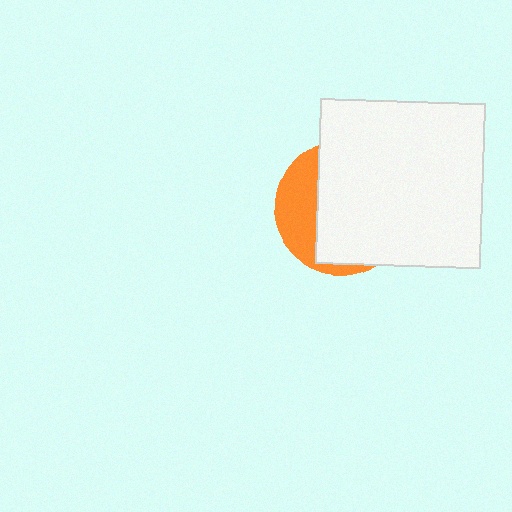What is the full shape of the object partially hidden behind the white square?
The partially hidden object is an orange circle.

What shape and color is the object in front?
The object in front is a white square.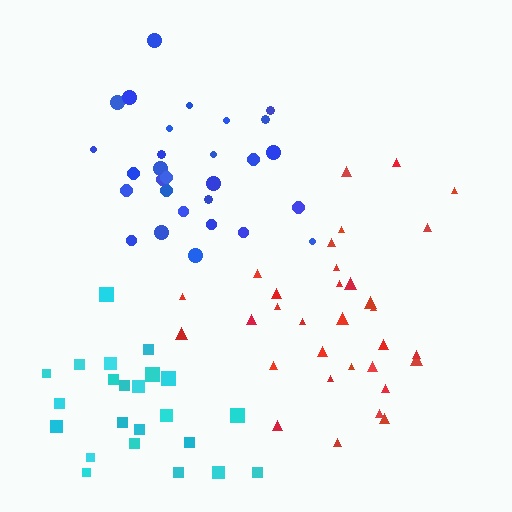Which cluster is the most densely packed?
Blue.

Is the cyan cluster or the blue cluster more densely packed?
Blue.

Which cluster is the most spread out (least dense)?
Cyan.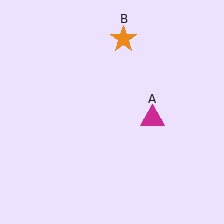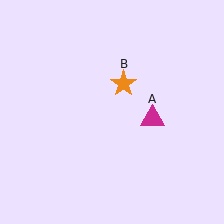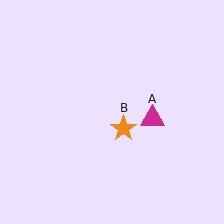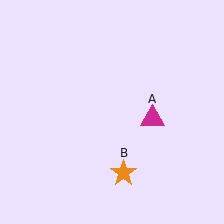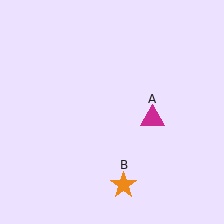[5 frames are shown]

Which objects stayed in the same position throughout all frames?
Magenta triangle (object A) remained stationary.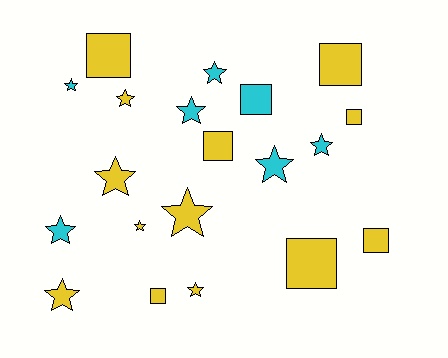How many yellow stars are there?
There are 6 yellow stars.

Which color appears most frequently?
Yellow, with 13 objects.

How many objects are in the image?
There are 20 objects.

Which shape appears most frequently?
Star, with 12 objects.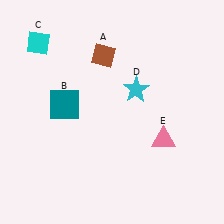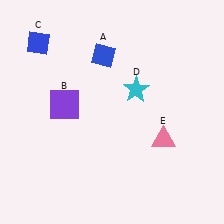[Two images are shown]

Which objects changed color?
A changed from brown to blue. B changed from teal to purple. C changed from cyan to blue.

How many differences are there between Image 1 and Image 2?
There are 3 differences between the two images.